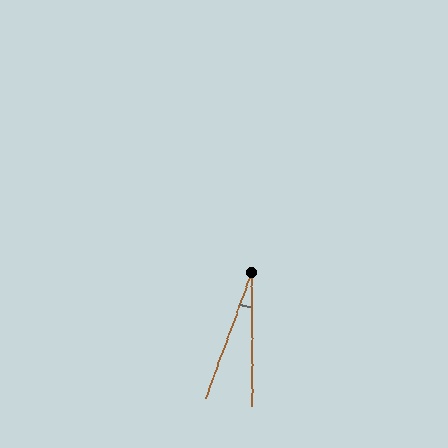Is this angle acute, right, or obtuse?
It is acute.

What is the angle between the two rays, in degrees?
Approximately 20 degrees.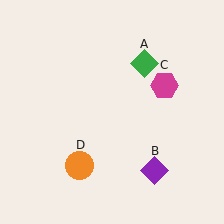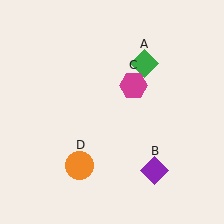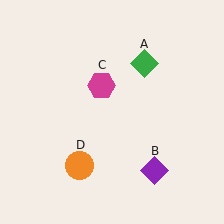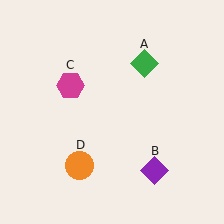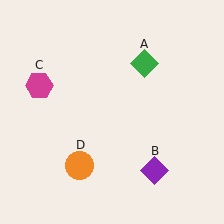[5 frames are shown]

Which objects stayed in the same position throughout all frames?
Green diamond (object A) and purple diamond (object B) and orange circle (object D) remained stationary.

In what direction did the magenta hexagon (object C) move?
The magenta hexagon (object C) moved left.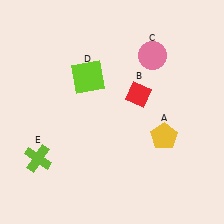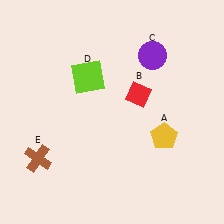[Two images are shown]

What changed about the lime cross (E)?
In Image 1, E is lime. In Image 2, it changed to brown.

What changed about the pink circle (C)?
In Image 1, C is pink. In Image 2, it changed to purple.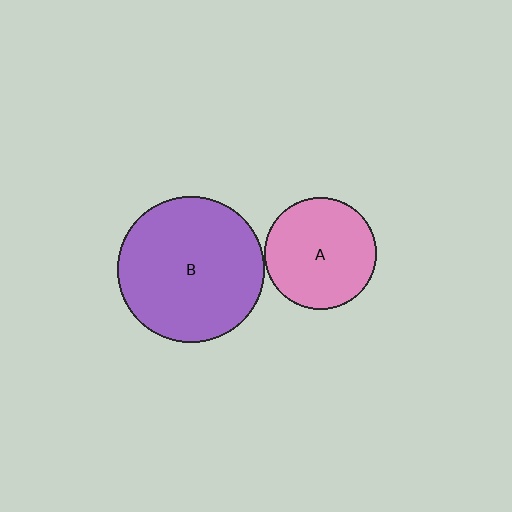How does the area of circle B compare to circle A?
Approximately 1.7 times.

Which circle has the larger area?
Circle B (purple).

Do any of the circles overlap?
No, none of the circles overlap.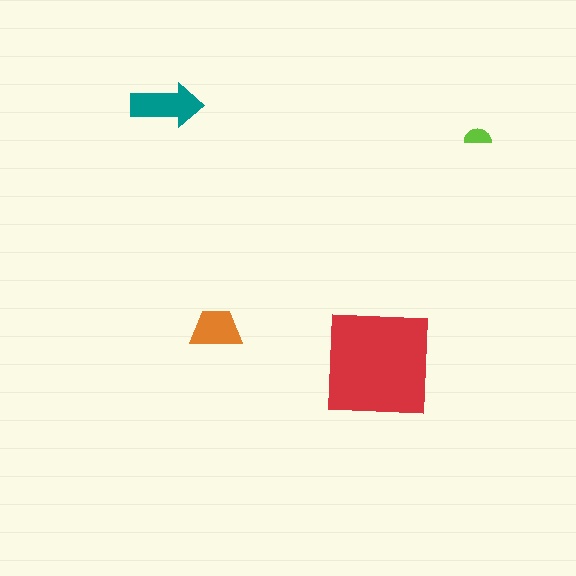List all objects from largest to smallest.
The red square, the teal arrow, the orange trapezoid, the lime semicircle.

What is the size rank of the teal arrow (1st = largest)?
2nd.